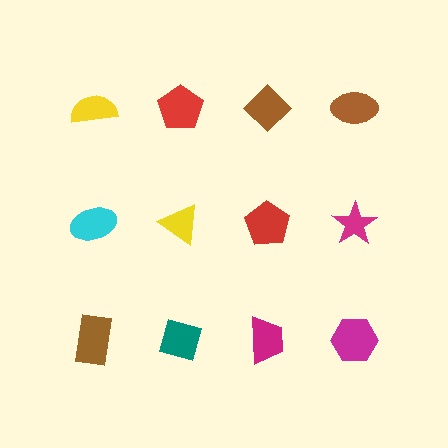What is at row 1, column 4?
A brown ellipse.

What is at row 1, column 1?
A yellow semicircle.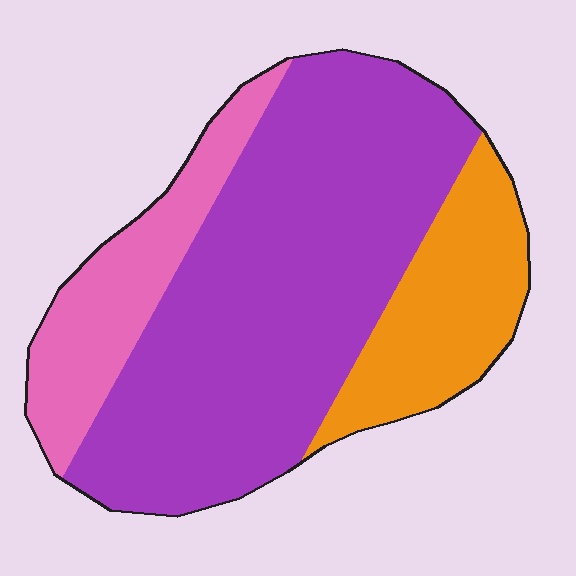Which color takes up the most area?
Purple, at roughly 60%.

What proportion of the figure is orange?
Orange covers around 20% of the figure.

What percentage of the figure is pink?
Pink covers about 20% of the figure.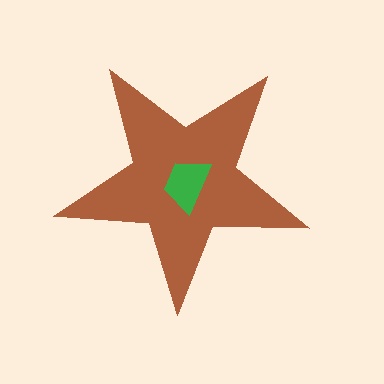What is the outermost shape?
The brown star.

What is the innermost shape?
The green trapezoid.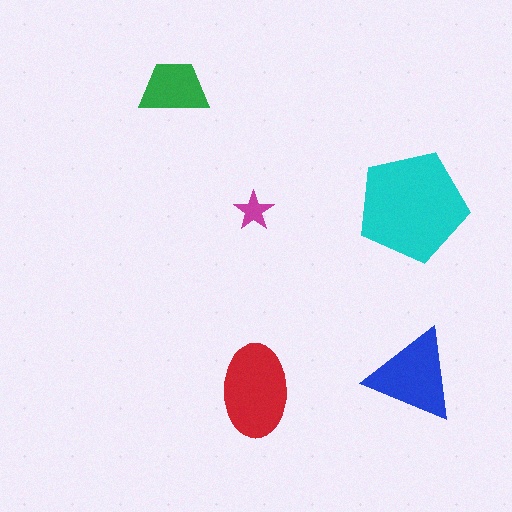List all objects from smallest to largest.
The magenta star, the green trapezoid, the blue triangle, the red ellipse, the cyan pentagon.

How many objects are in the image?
There are 5 objects in the image.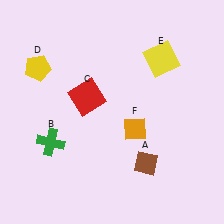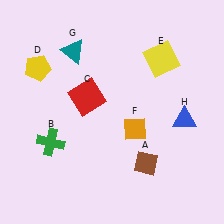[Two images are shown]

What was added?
A teal triangle (G), a blue triangle (H) were added in Image 2.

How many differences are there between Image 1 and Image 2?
There are 2 differences between the two images.